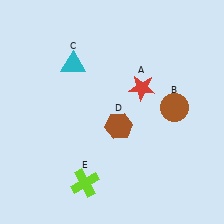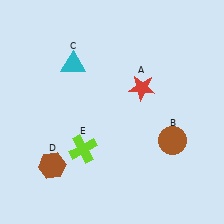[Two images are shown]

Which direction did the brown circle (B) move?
The brown circle (B) moved down.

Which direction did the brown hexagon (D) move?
The brown hexagon (D) moved left.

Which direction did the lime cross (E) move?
The lime cross (E) moved up.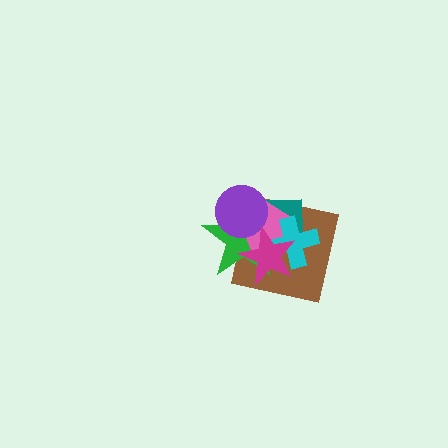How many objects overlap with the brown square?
6 objects overlap with the brown square.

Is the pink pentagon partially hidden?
Yes, it is partially covered by another shape.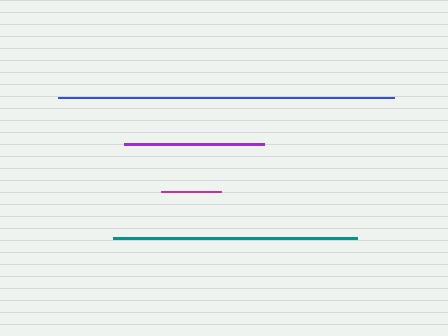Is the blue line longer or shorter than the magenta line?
The blue line is longer than the magenta line.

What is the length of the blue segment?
The blue segment is approximately 335 pixels long.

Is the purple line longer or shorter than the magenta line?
The purple line is longer than the magenta line.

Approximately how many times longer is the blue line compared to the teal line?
The blue line is approximately 1.4 times the length of the teal line.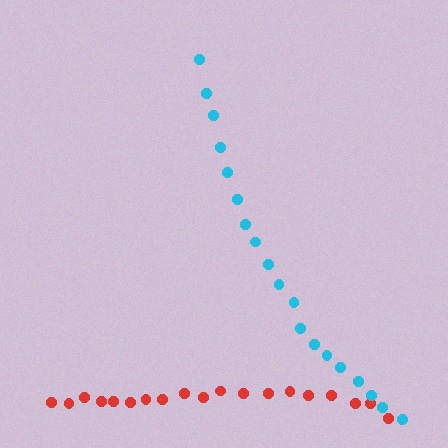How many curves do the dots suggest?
There are 2 distinct paths.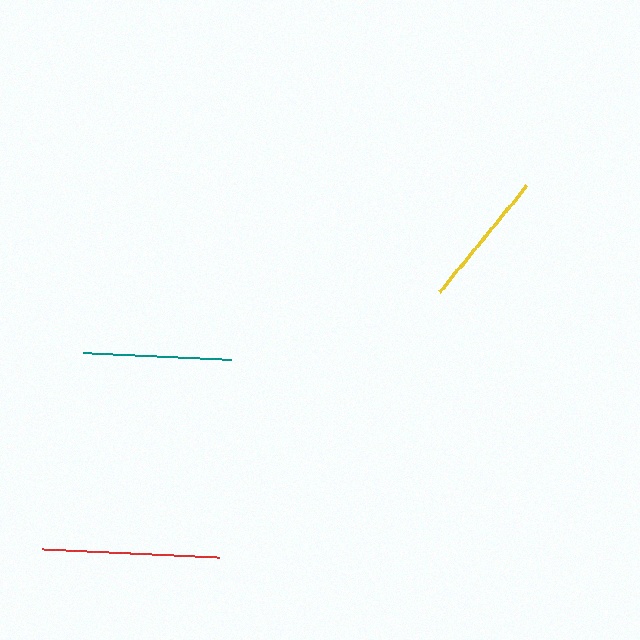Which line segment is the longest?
The red line is the longest at approximately 177 pixels.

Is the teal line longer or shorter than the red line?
The red line is longer than the teal line.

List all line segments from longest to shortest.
From longest to shortest: red, teal, yellow.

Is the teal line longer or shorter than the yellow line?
The teal line is longer than the yellow line.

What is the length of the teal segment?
The teal segment is approximately 148 pixels long.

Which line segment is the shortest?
The yellow line is the shortest at approximately 137 pixels.